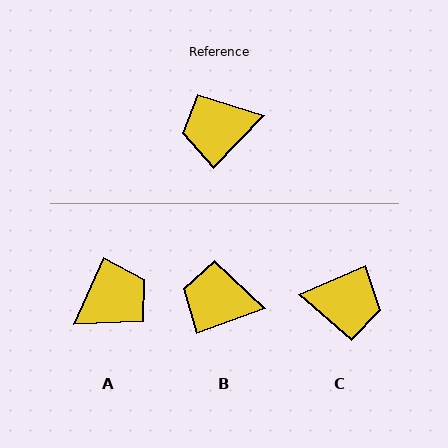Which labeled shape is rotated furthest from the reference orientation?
A, about 160 degrees away.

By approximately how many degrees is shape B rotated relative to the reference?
Approximately 26 degrees clockwise.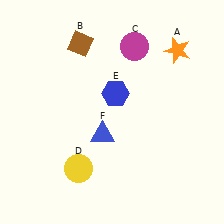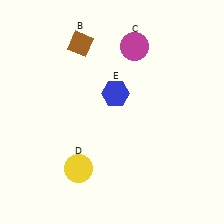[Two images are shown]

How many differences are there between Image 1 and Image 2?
There are 2 differences between the two images.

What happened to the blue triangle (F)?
The blue triangle (F) was removed in Image 2. It was in the bottom-left area of Image 1.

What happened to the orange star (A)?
The orange star (A) was removed in Image 2. It was in the top-right area of Image 1.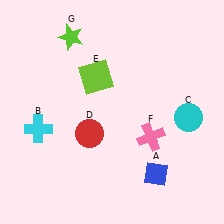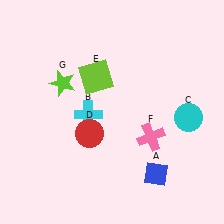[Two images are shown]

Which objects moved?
The objects that moved are: the cyan cross (B), the lime star (G).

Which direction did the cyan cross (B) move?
The cyan cross (B) moved right.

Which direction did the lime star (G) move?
The lime star (G) moved down.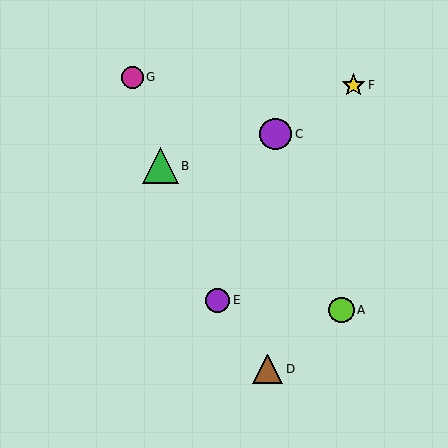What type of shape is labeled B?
Shape B is a green triangle.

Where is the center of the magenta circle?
The center of the magenta circle is at (132, 77).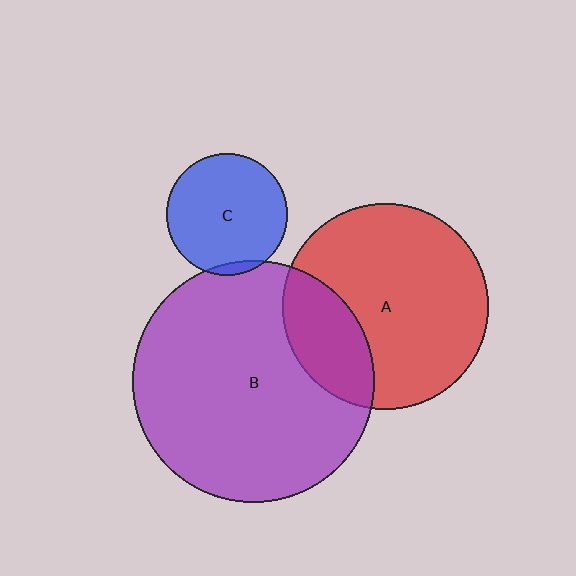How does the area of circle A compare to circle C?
Approximately 2.9 times.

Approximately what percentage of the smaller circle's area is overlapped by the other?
Approximately 5%.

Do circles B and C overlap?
Yes.